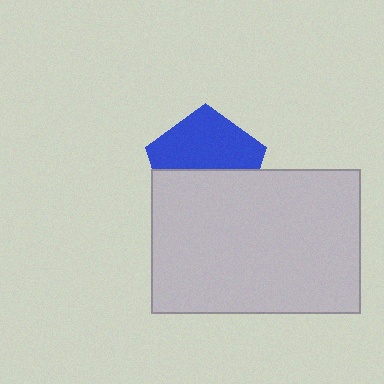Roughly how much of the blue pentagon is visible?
About half of it is visible (roughly 53%).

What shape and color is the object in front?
The object in front is a light gray rectangle.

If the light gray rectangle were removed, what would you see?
You would see the complete blue pentagon.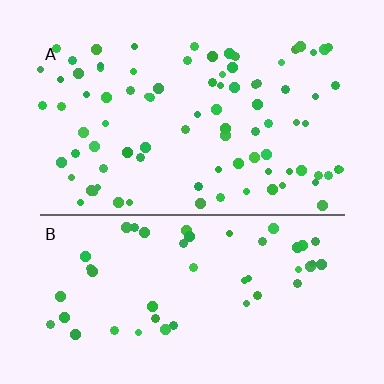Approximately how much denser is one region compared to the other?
Approximately 1.8× — region A over region B.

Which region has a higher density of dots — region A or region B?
A (the top).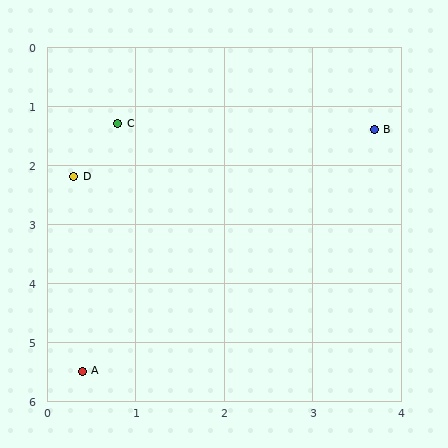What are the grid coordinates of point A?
Point A is at approximately (0.4, 5.5).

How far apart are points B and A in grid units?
Points B and A are about 5.3 grid units apart.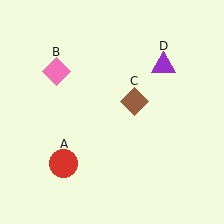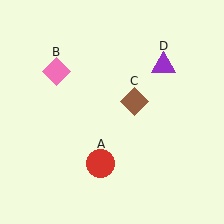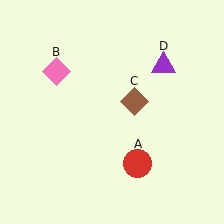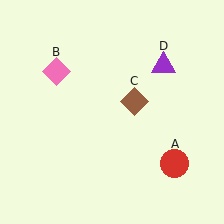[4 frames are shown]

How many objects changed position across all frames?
1 object changed position: red circle (object A).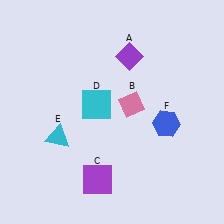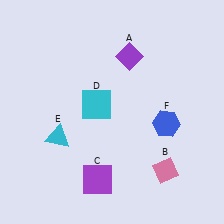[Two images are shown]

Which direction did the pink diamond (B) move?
The pink diamond (B) moved down.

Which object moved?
The pink diamond (B) moved down.